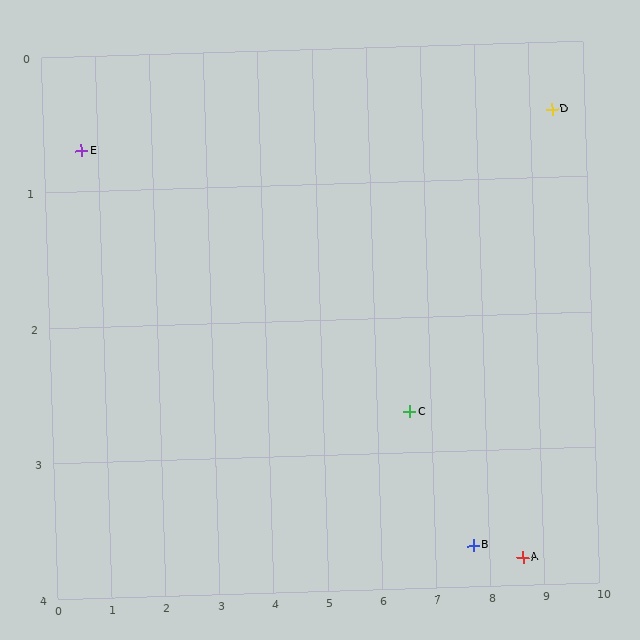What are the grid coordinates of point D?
Point D is at approximately (9.4, 0.5).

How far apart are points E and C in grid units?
Points E and C are about 6.2 grid units apart.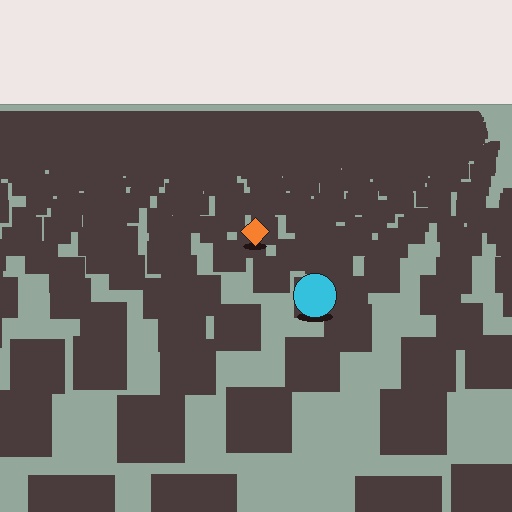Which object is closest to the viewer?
The cyan circle is closest. The texture marks near it are larger and more spread out.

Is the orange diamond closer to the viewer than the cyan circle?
No. The cyan circle is closer — you can tell from the texture gradient: the ground texture is coarser near it.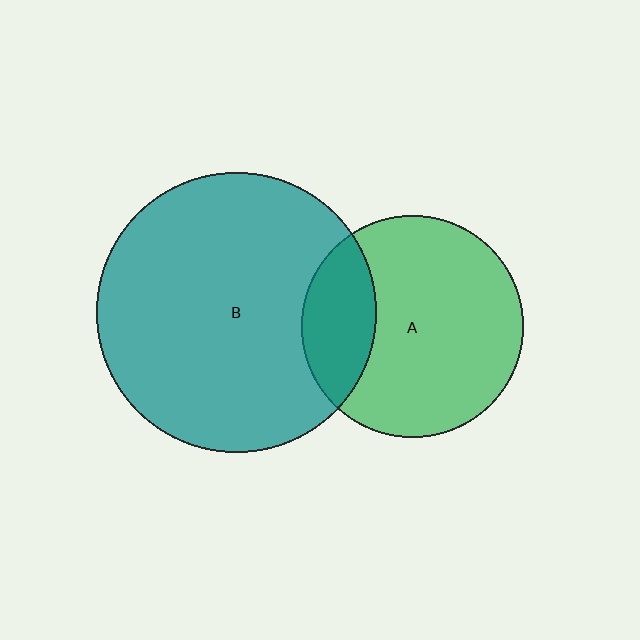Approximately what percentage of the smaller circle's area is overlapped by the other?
Approximately 25%.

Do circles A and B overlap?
Yes.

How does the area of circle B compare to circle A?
Approximately 1.6 times.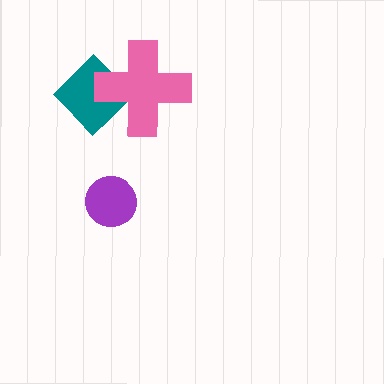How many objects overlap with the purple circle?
0 objects overlap with the purple circle.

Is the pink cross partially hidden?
No, no other shape covers it.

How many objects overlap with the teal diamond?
1 object overlaps with the teal diamond.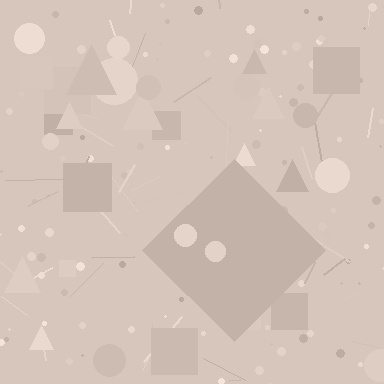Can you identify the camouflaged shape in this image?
The camouflaged shape is a diamond.